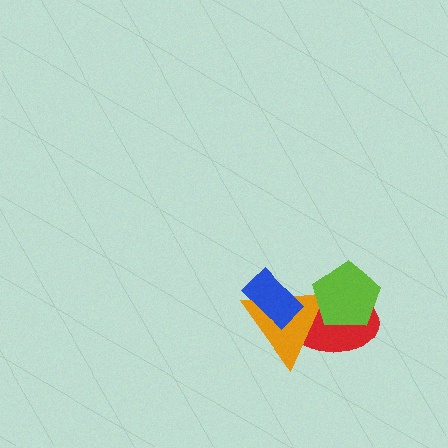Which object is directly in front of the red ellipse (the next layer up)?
The orange triangle is directly in front of the red ellipse.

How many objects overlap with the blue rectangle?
2 objects overlap with the blue rectangle.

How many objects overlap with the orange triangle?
3 objects overlap with the orange triangle.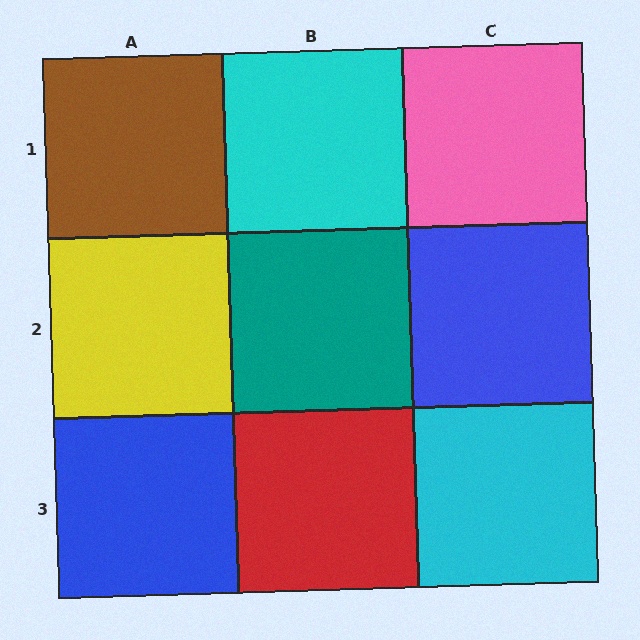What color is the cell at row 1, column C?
Pink.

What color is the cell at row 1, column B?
Cyan.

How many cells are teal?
1 cell is teal.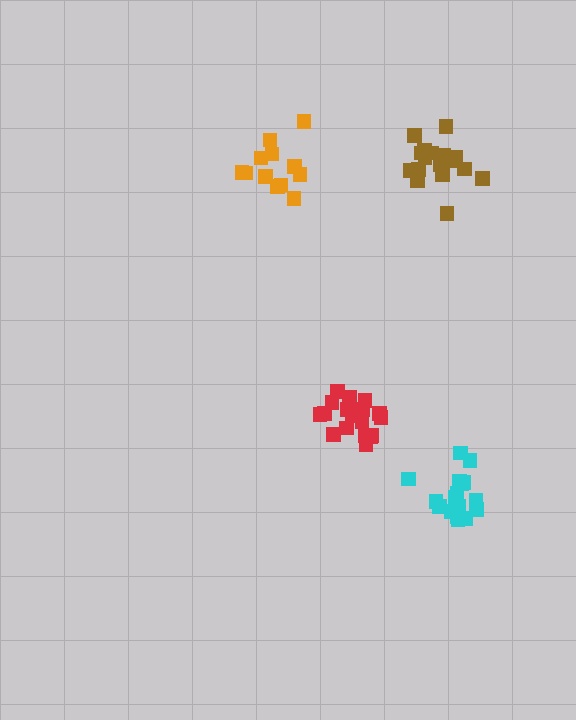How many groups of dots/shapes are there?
There are 4 groups.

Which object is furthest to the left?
The orange cluster is leftmost.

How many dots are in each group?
Group 1: 17 dots, Group 2: 18 dots, Group 3: 18 dots, Group 4: 12 dots (65 total).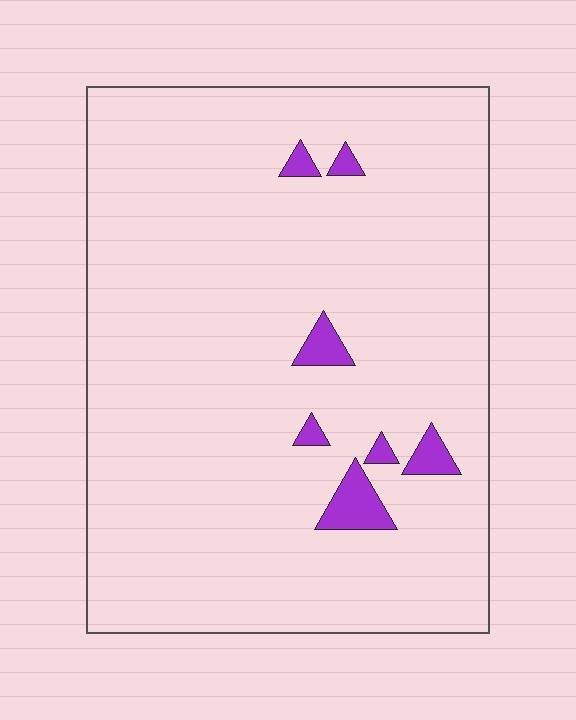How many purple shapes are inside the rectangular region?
7.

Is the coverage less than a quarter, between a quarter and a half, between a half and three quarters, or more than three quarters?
Less than a quarter.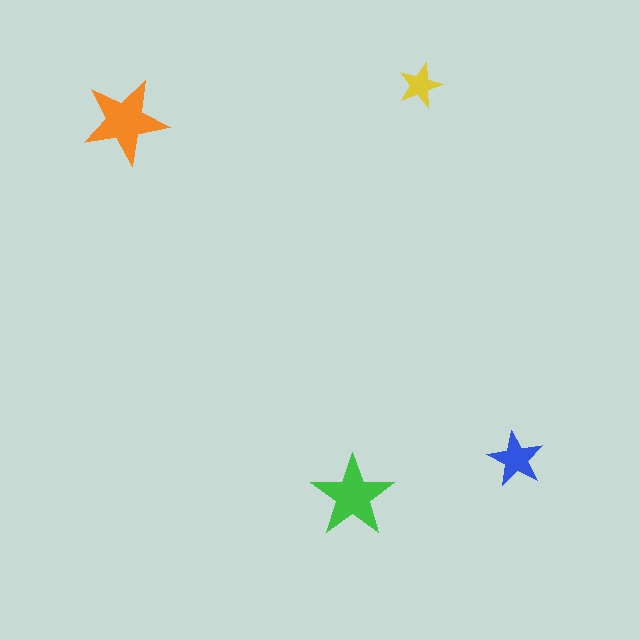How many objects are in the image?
There are 4 objects in the image.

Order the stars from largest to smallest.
the orange one, the green one, the blue one, the yellow one.